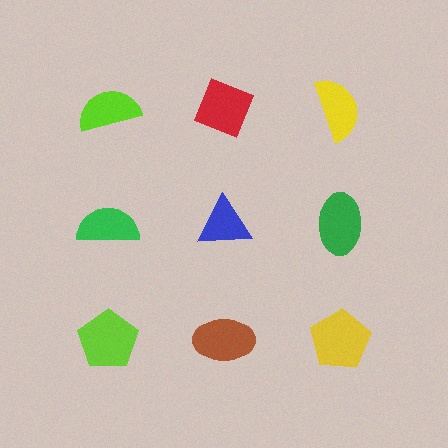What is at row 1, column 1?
A lime semicircle.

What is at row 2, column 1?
A green semicircle.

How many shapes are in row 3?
3 shapes.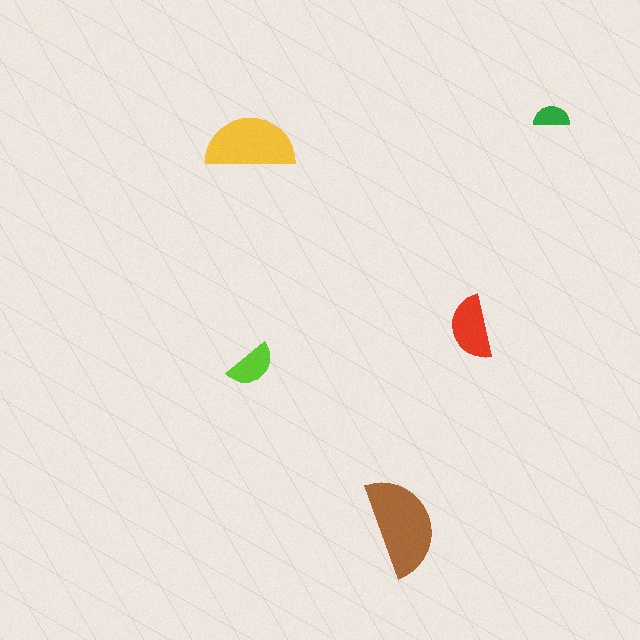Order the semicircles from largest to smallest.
the brown one, the yellow one, the red one, the lime one, the green one.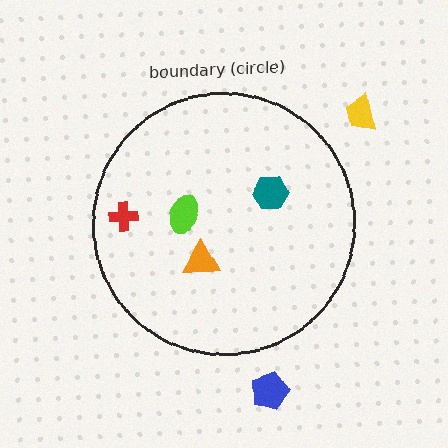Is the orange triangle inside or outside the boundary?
Inside.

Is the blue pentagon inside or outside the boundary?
Outside.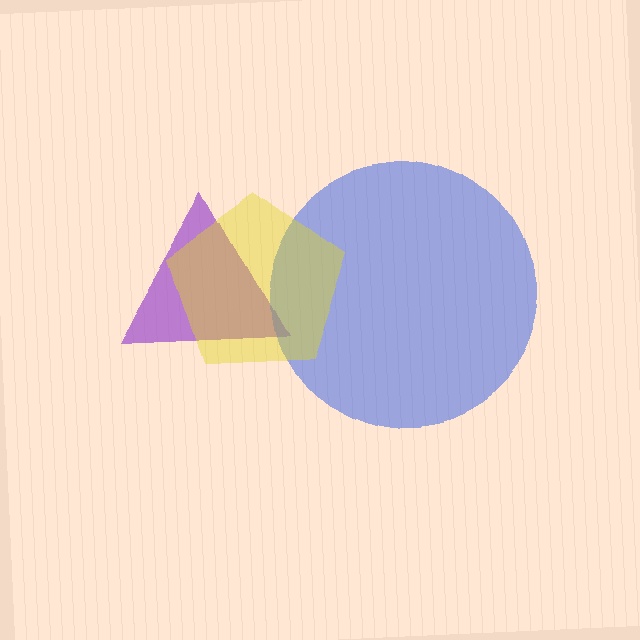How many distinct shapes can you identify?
There are 3 distinct shapes: a purple triangle, a blue circle, a yellow pentagon.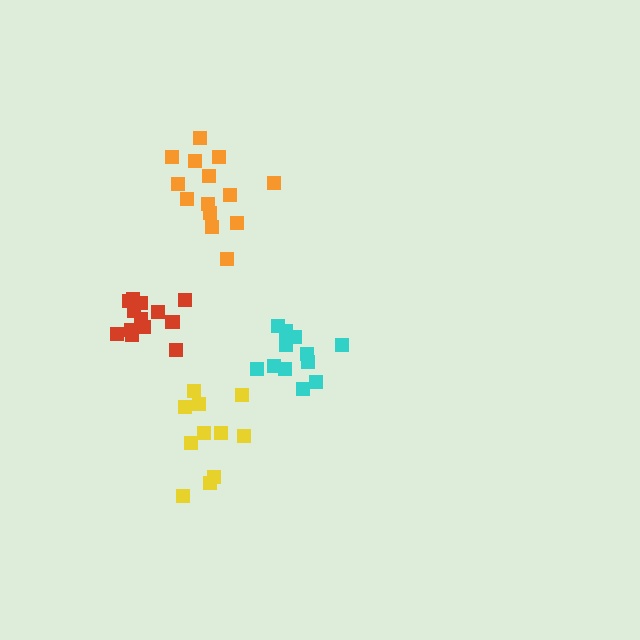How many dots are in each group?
Group 1: 14 dots, Group 2: 12 dots, Group 3: 11 dots, Group 4: 14 dots (51 total).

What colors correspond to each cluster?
The clusters are colored: orange, cyan, yellow, red.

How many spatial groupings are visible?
There are 4 spatial groupings.